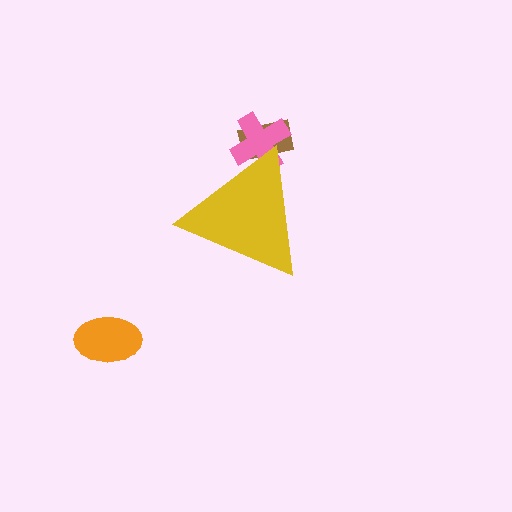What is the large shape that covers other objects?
A yellow triangle.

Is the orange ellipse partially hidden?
No, the orange ellipse is fully visible.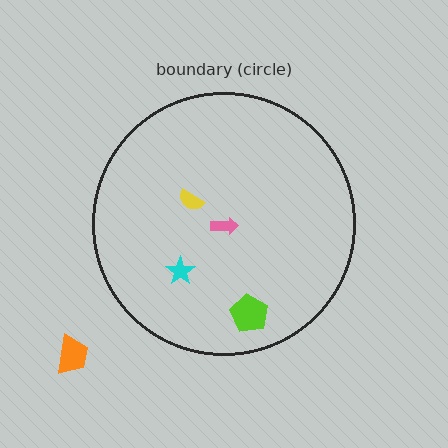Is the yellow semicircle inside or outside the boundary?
Inside.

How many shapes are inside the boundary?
4 inside, 1 outside.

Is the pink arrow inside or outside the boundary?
Inside.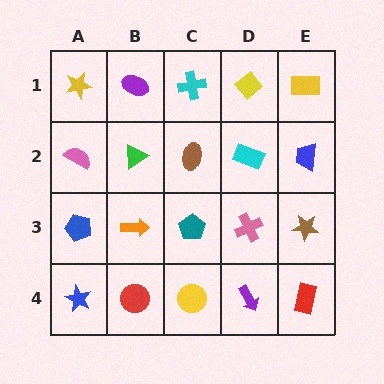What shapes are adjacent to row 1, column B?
A green triangle (row 2, column B), a yellow star (row 1, column A), a cyan cross (row 1, column C).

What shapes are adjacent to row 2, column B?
A purple ellipse (row 1, column B), an orange arrow (row 3, column B), a pink semicircle (row 2, column A), a brown ellipse (row 2, column C).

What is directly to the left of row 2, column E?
A cyan rectangle.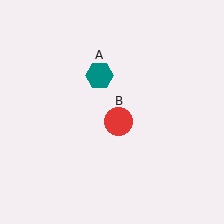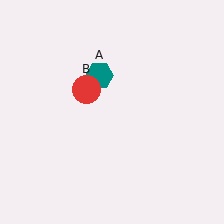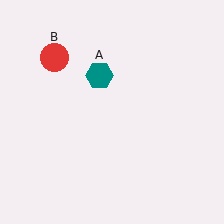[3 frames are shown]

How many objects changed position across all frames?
1 object changed position: red circle (object B).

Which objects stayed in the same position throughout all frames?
Teal hexagon (object A) remained stationary.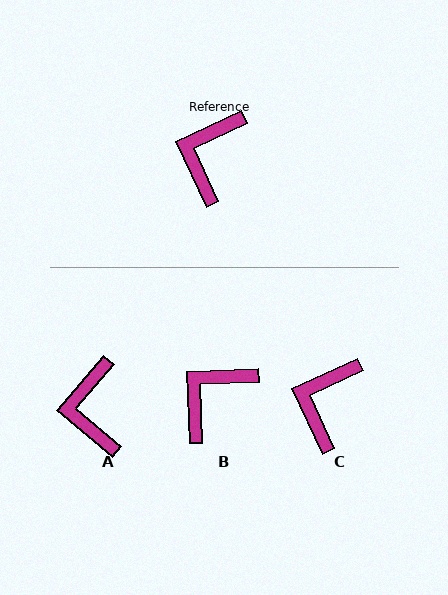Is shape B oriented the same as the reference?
No, it is off by about 23 degrees.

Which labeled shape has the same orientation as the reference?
C.